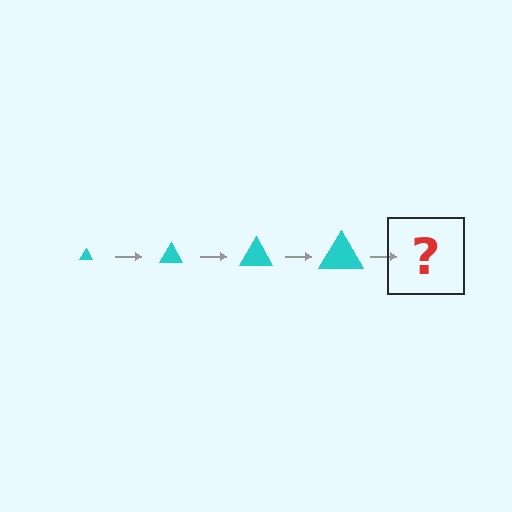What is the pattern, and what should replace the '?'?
The pattern is that the triangle gets progressively larger each step. The '?' should be a cyan triangle, larger than the previous one.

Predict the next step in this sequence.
The next step is a cyan triangle, larger than the previous one.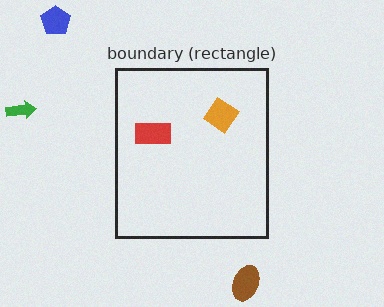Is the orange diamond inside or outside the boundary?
Inside.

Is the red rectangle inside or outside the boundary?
Inside.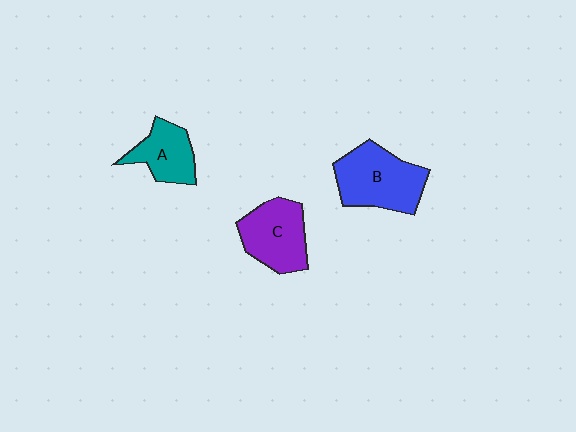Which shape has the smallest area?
Shape A (teal).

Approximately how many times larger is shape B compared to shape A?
Approximately 1.6 times.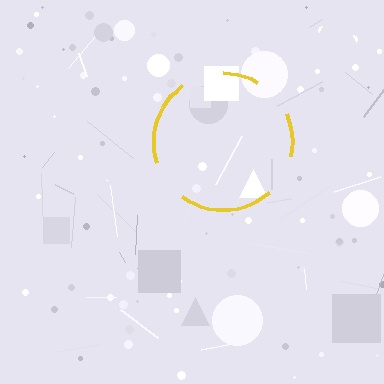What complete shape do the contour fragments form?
The contour fragments form a circle.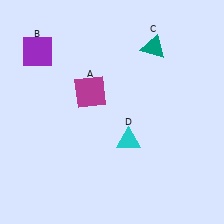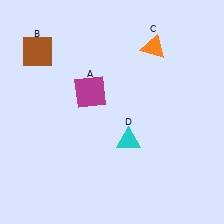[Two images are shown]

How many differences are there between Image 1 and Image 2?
There are 2 differences between the two images.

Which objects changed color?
B changed from purple to brown. C changed from teal to orange.